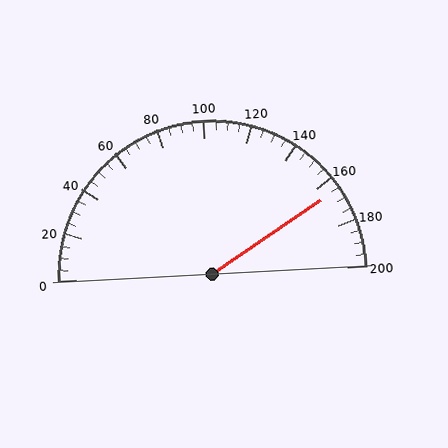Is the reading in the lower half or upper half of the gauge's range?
The reading is in the upper half of the range (0 to 200).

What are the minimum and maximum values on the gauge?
The gauge ranges from 0 to 200.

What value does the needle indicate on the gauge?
The needle indicates approximately 165.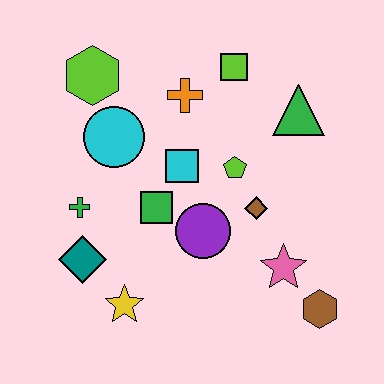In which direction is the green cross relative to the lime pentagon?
The green cross is to the left of the lime pentagon.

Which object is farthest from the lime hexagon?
The brown hexagon is farthest from the lime hexagon.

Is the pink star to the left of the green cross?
No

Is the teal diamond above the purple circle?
No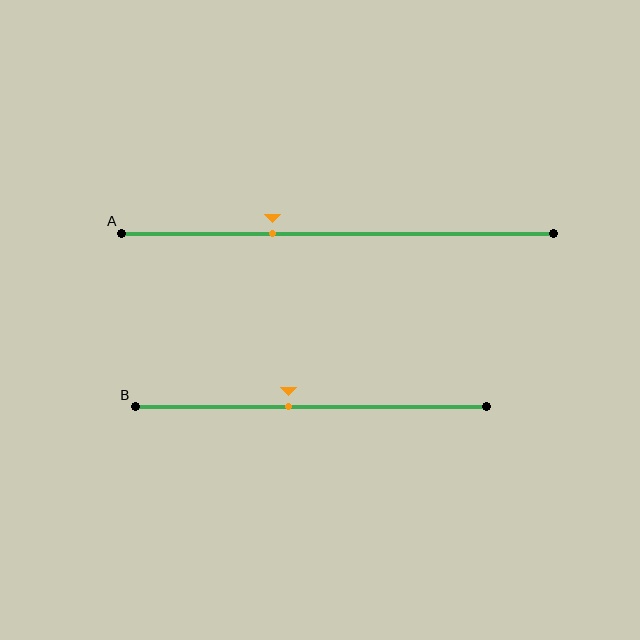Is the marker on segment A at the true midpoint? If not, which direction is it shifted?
No, the marker on segment A is shifted to the left by about 15% of the segment length.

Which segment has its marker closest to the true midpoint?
Segment B has its marker closest to the true midpoint.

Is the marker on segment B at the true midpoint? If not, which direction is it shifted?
No, the marker on segment B is shifted to the left by about 6% of the segment length.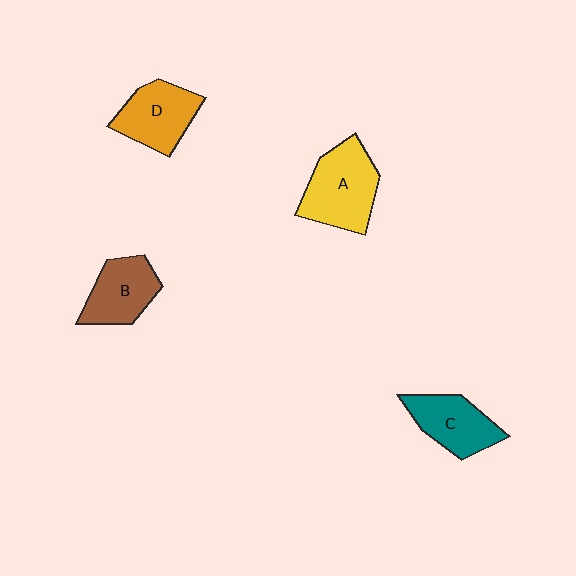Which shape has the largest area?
Shape A (yellow).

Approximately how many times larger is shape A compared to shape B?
Approximately 1.3 times.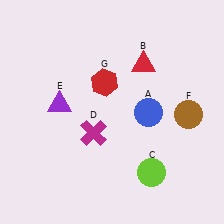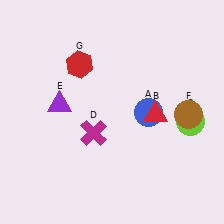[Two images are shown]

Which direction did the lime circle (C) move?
The lime circle (C) moved up.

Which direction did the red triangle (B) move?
The red triangle (B) moved down.